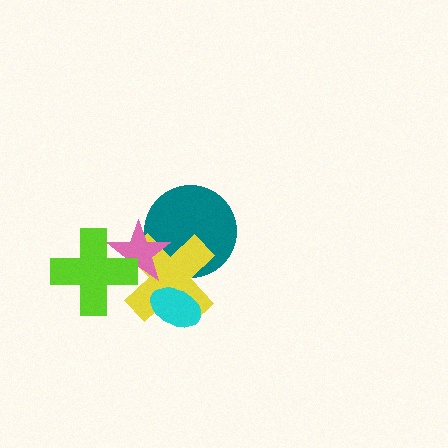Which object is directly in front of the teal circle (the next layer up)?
The yellow cross is directly in front of the teal circle.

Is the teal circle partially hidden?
Yes, it is partially covered by another shape.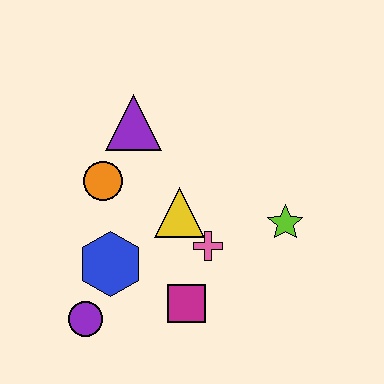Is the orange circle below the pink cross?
No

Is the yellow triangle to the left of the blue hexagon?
No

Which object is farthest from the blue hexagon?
The lime star is farthest from the blue hexagon.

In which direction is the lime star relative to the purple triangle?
The lime star is to the right of the purple triangle.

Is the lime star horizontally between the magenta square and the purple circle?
No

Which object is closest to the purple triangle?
The orange circle is closest to the purple triangle.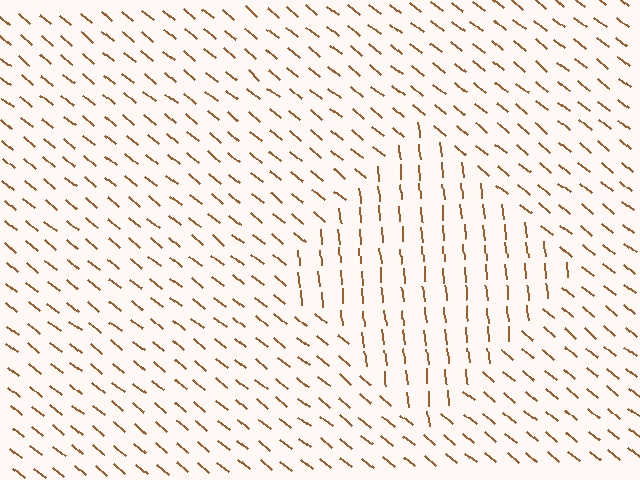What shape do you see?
I see a diamond.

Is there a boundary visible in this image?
Yes, there is a texture boundary formed by a change in line orientation.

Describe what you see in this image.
The image is filled with small brown line segments. A diamond region in the image has lines oriented differently from the surrounding lines, creating a visible texture boundary.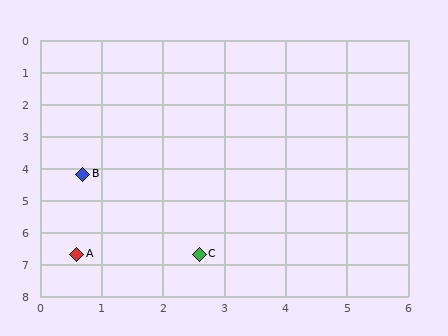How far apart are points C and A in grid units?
Points C and A are about 2.0 grid units apart.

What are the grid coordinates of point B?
Point B is at approximately (0.7, 4.2).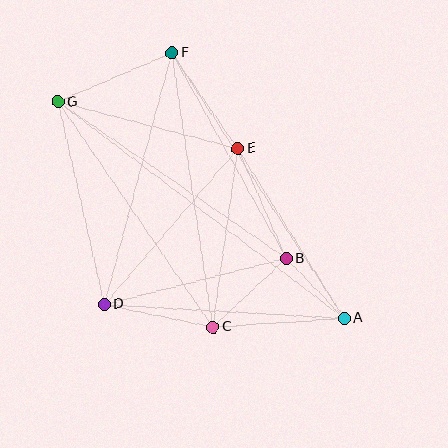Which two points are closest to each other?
Points A and B are closest to each other.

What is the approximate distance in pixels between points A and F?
The distance between A and F is approximately 317 pixels.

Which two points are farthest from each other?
Points A and G are farthest from each other.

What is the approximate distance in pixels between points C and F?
The distance between C and F is approximately 277 pixels.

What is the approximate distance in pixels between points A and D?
The distance between A and D is approximately 241 pixels.